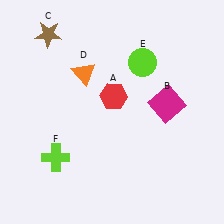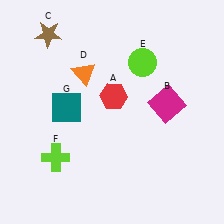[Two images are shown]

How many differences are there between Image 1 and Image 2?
There is 1 difference between the two images.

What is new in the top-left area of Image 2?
A teal square (G) was added in the top-left area of Image 2.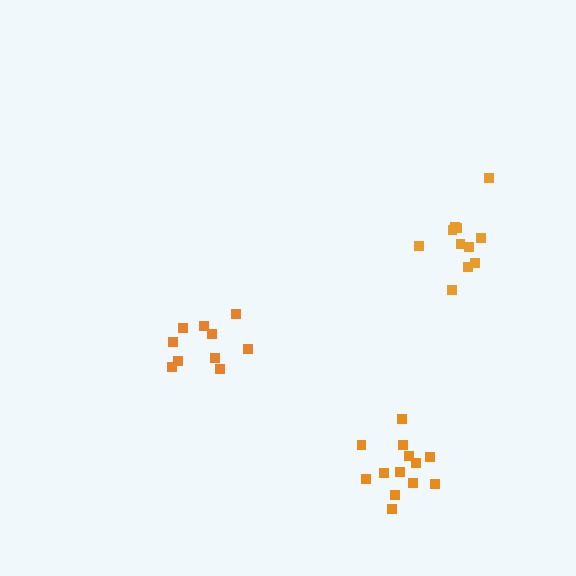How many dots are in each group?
Group 1: 11 dots, Group 2: 10 dots, Group 3: 13 dots (34 total).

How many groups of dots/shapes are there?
There are 3 groups.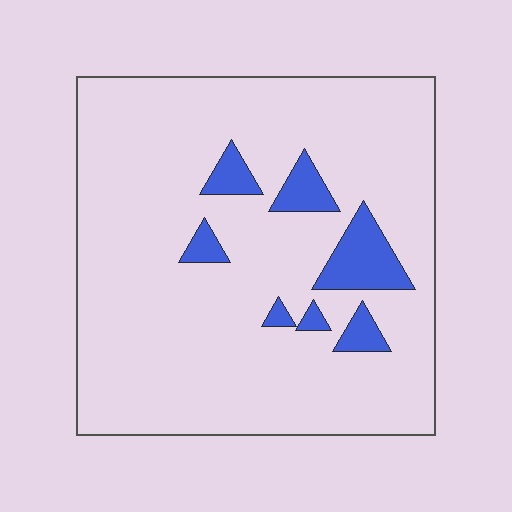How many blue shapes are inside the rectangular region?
7.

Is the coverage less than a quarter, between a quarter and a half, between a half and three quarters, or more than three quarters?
Less than a quarter.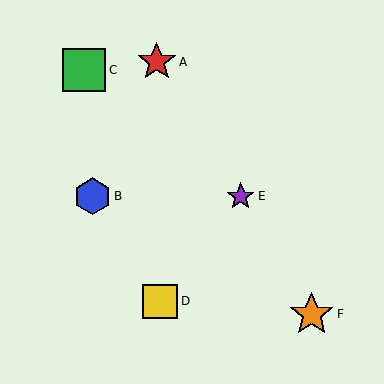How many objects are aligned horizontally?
2 objects (B, E) are aligned horizontally.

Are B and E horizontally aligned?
Yes, both are at y≈196.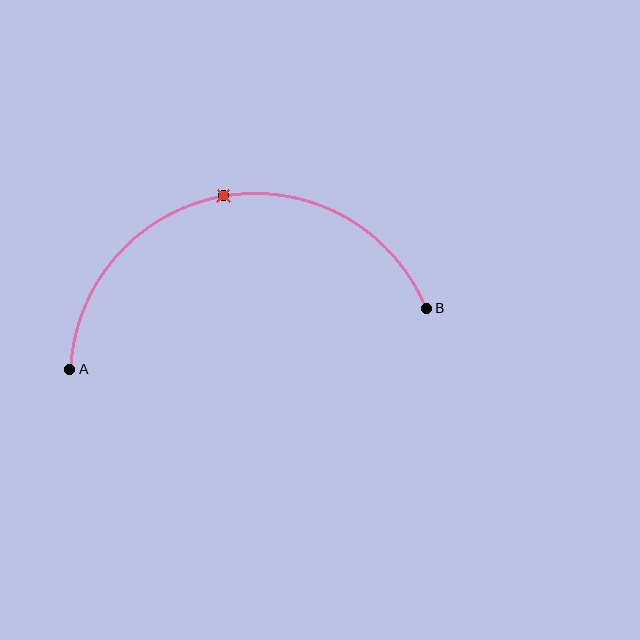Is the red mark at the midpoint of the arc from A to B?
Yes. The red mark lies on the arc at equal arc-length from both A and B — it is the arc midpoint.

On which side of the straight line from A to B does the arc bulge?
The arc bulges above the straight line connecting A and B.